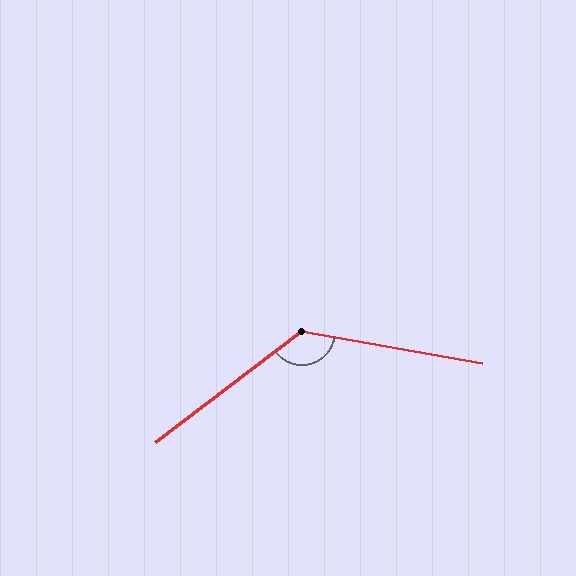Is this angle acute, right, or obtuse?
It is obtuse.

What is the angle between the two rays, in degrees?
Approximately 133 degrees.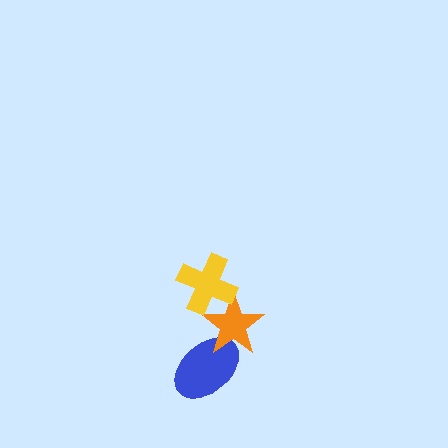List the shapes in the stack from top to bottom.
From top to bottom: the yellow cross, the orange star, the blue ellipse.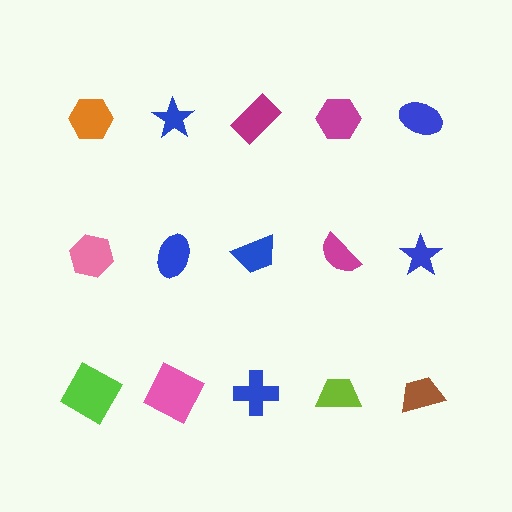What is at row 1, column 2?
A blue star.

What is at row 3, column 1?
A lime square.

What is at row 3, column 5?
A brown trapezoid.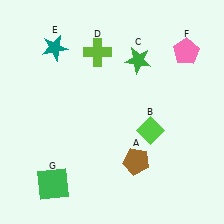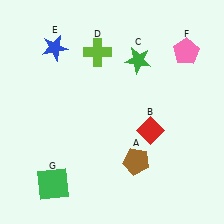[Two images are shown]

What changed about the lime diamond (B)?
In Image 1, B is lime. In Image 2, it changed to red.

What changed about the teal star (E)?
In Image 1, E is teal. In Image 2, it changed to blue.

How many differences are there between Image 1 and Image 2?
There are 2 differences between the two images.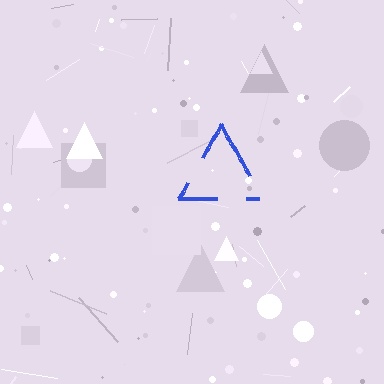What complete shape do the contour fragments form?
The contour fragments form a triangle.